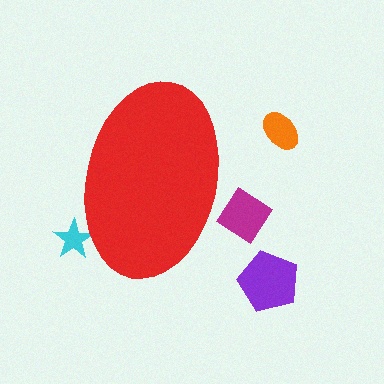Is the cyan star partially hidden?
Yes, the cyan star is partially hidden behind the red ellipse.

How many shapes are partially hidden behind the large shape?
2 shapes are partially hidden.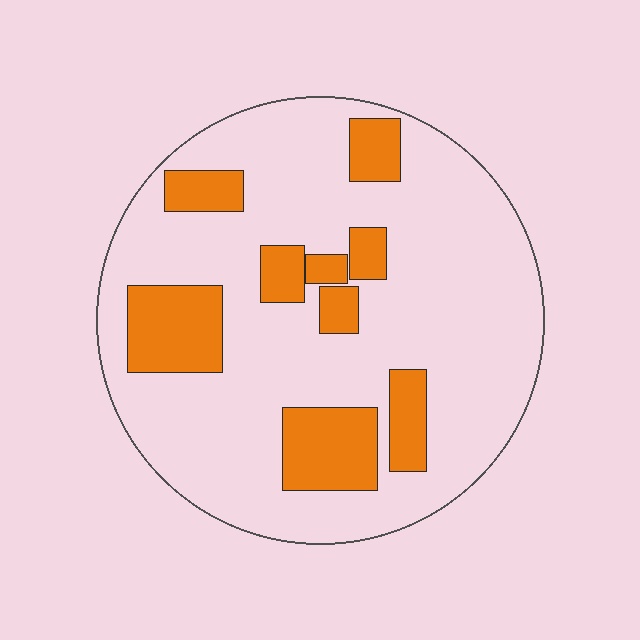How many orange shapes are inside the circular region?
9.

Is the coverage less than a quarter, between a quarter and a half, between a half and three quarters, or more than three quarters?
Less than a quarter.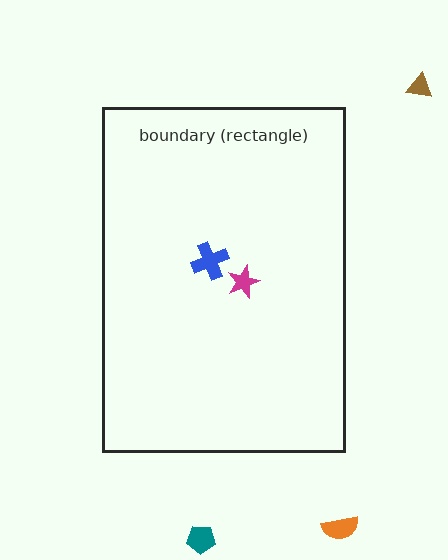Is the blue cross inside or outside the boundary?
Inside.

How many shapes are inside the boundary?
2 inside, 3 outside.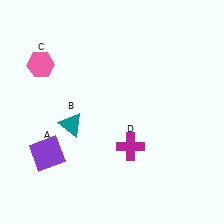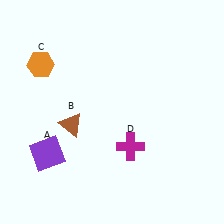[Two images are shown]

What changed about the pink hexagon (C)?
In Image 1, C is pink. In Image 2, it changed to orange.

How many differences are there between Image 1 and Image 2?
There are 2 differences between the two images.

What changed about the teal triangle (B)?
In Image 1, B is teal. In Image 2, it changed to brown.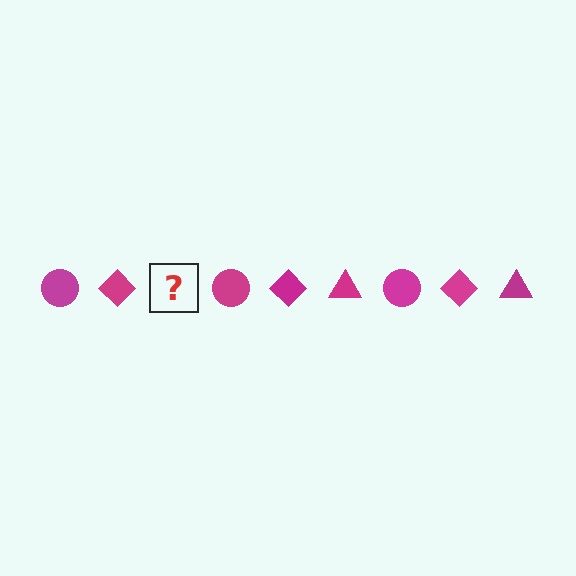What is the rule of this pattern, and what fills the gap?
The rule is that the pattern cycles through circle, diamond, triangle shapes in magenta. The gap should be filled with a magenta triangle.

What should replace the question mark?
The question mark should be replaced with a magenta triangle.